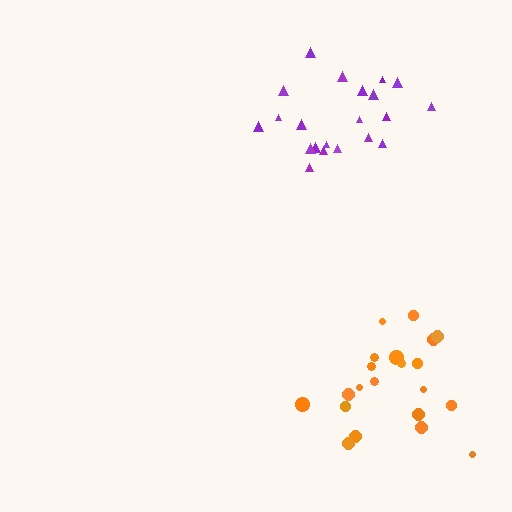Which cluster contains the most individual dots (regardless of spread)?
Purple (22).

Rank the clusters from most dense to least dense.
orange, purple.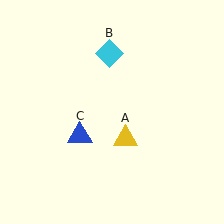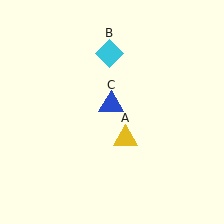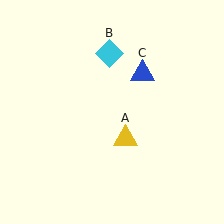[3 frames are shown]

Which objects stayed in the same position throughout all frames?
Yellow triangle (object A) and cyan diamond (object B) remained stationary.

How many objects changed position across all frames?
1 object changed position: blue triangle (object C).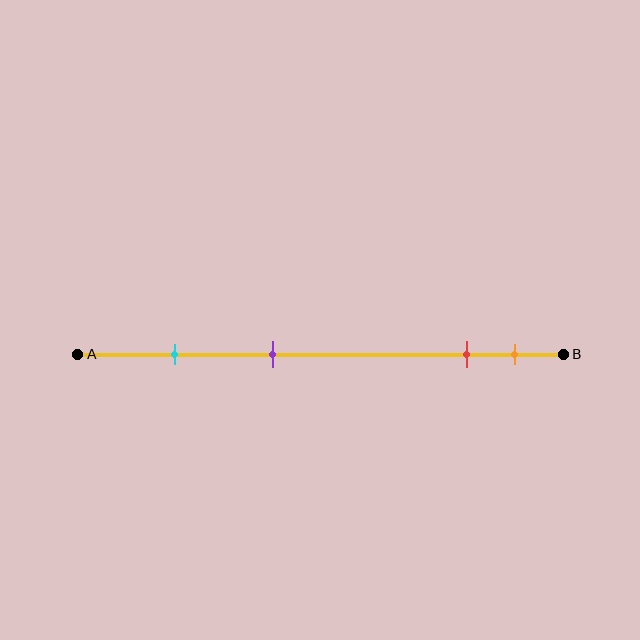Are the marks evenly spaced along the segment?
No, the marks are not evenly spaced.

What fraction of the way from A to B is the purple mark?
The purple mark is approximately 40% (0.4) of the way from A to B.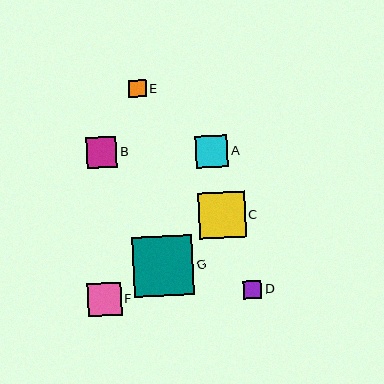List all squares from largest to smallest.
From largest to smallest: G, C, F, A, B, D, E.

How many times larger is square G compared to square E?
Square G is approximately 3.5 times the size of square E.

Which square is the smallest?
Square E is the smallest with a size of approximately 17 pixels.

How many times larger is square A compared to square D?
Square A is approximately 1.8 times the size of square D.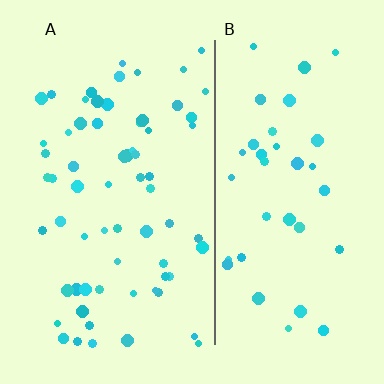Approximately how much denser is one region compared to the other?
Approximately 1.8× — region A over region B.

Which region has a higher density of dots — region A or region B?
A (the left).